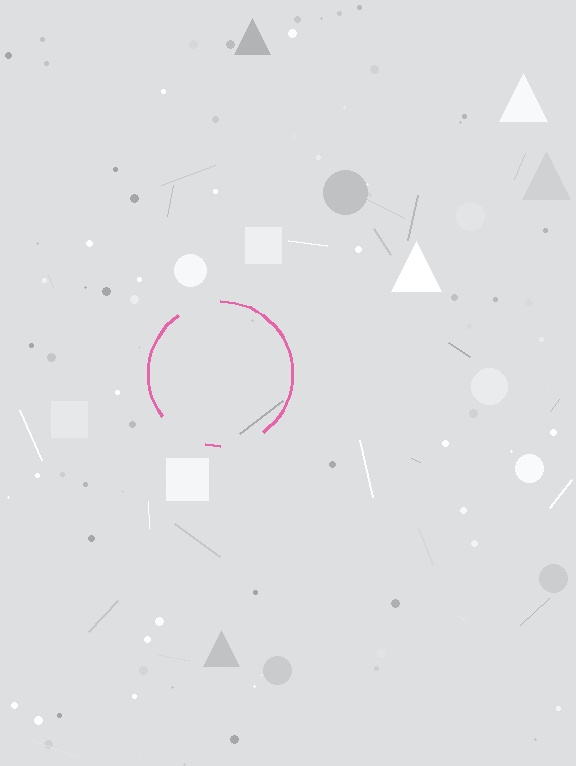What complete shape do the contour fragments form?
The contour fragments form a circle.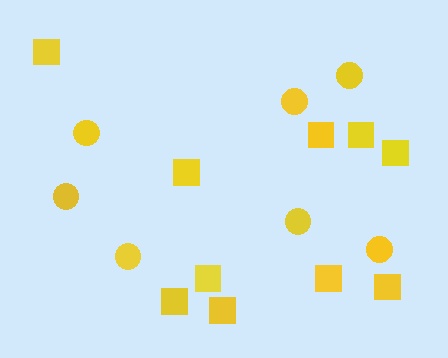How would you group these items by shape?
There are 2 groups: one group of circles (7) and one group of squares (10).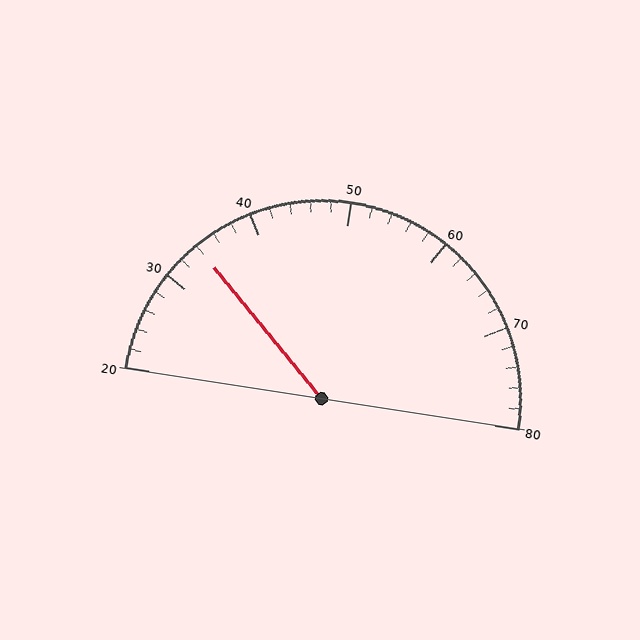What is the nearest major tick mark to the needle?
The nearest major tick mark is 30.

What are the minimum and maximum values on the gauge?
The gauge ranges from 20 to 80.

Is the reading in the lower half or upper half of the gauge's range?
The reading is in the lower half of the range (20 to 80).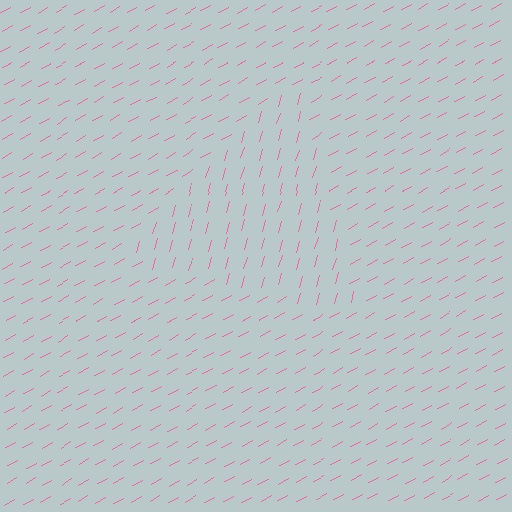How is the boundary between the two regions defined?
The boundary is defined purely by a change in line orientation (approximately 45 degrees difference). All lines are the same color and thickness.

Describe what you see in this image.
The image is filled with small pink line segments. A triangle region in the image has lines oriented differently from the surrounding lines, creating a visible texture boundary.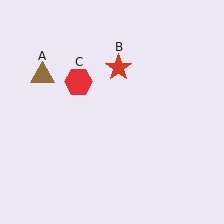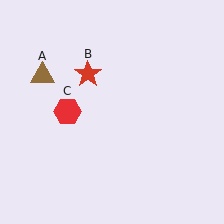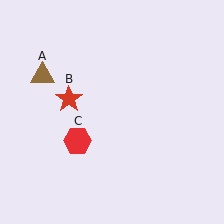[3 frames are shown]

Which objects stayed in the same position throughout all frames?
Brown triangle (object A) remained stationary.